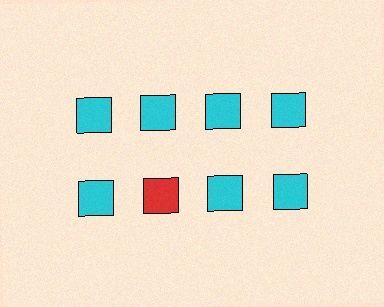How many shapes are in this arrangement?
There are 8 shapes arranged in a grid pattern.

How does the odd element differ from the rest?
It has a different color: red instead of cyan.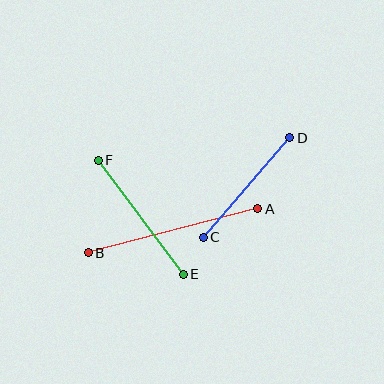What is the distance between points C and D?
The distance is approximately 132 pixels.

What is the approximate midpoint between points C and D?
The midpoint is at approximately (246, 187) pixels.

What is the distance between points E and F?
The distance is approximately 142 pixels.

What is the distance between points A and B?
The distance is approximately 175 pixels.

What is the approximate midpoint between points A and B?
The midpoint is at approximately (173, 231) pixels.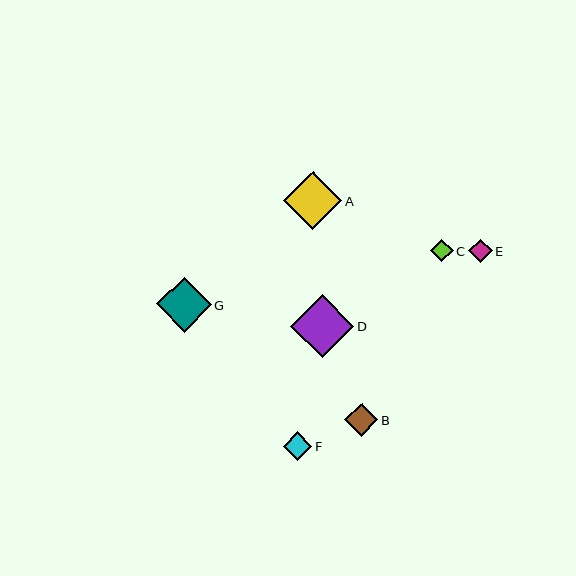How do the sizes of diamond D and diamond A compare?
Diamond D and diamond A are approximately the same size.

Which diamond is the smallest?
Diamond C is the smallest with a size of approximately 23 pixels.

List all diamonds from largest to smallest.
From largest to smallest: D, A, G, B, F, E, C.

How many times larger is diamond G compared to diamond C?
Diamond G is approximately 2.4 times the size of diamond C.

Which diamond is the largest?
Diamond D is the largest with a size of approximately 63 pixels.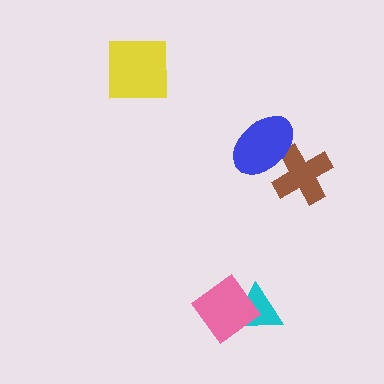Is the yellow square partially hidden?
No, no other shape covers it.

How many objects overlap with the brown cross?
1 object overlaps with the brown cross.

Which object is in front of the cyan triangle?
The pink diamond is in front of the cyan triangle.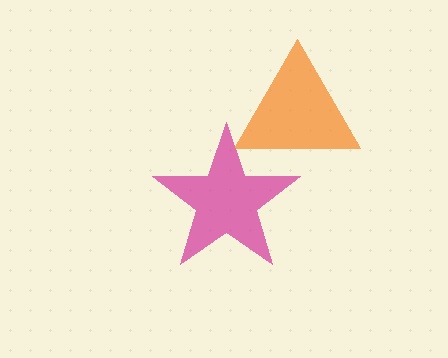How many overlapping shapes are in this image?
There are 2 overlapping shapes in the image.